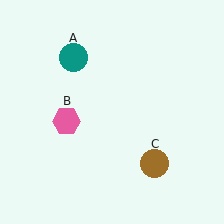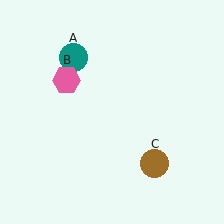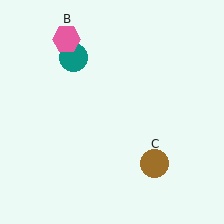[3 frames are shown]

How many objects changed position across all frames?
1 object changed position: pink hexagon (object B).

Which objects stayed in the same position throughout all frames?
Teal circle (object A) and brown circle (object C) remained stationary.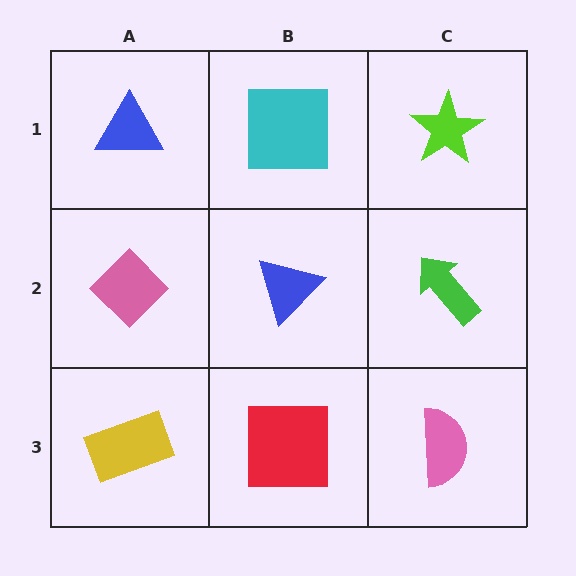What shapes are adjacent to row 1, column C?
A green arrow (row 2, column C), a cyan square (row 1, column B).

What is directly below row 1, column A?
A pink diamond.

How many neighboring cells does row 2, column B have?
4.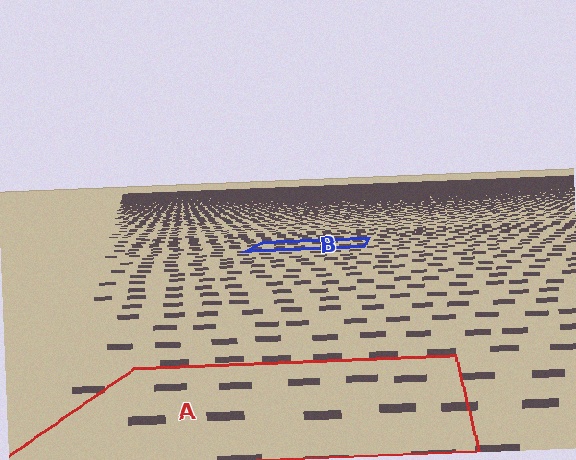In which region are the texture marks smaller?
The texture marks are smaller in region B, because it is farther away.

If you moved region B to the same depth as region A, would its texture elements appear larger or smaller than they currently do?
They would appear larger. At a closer depth, the same texture elements are projected at a bigger on-screen size.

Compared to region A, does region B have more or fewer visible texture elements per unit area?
Region B has more texture elements per unit area — they are packed more densely because it is farther away.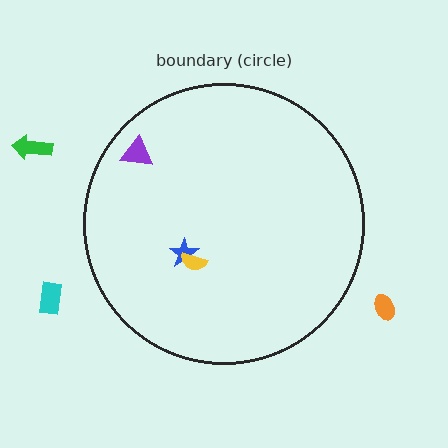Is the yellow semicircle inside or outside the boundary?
Inside.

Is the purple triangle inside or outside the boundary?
Inside.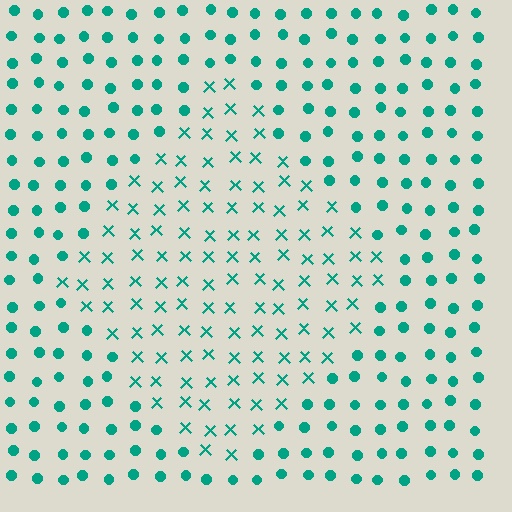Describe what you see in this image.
The image is filled with small teal elements arranged in a uniform grid. A diamond-shaped region contains X marks, while the surrounding area contains circles. The boundary is defined purely by the change in element shape.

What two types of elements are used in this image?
The image uses X marks inside the diamond region and circles outside it.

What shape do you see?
I see a diamond.